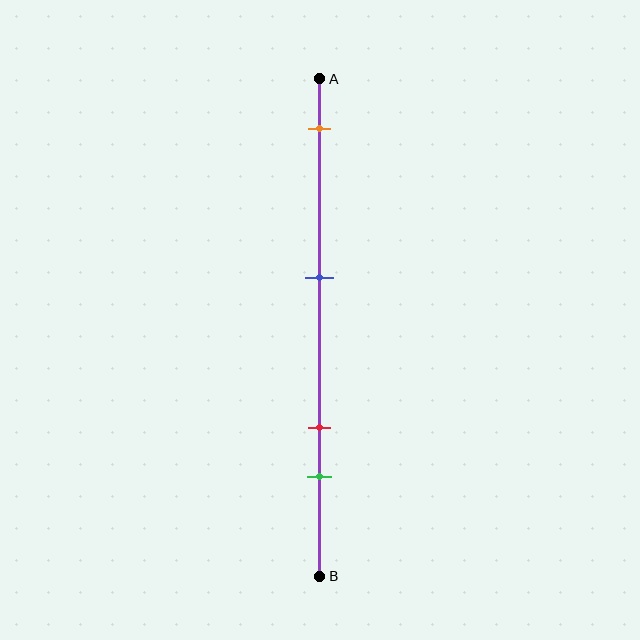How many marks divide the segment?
There are 4 marks dividing the segment.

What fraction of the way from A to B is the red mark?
The red mark is approximately 70% (0.7) of the way from A to B.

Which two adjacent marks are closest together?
The red and green marks are the closest adjacent pair.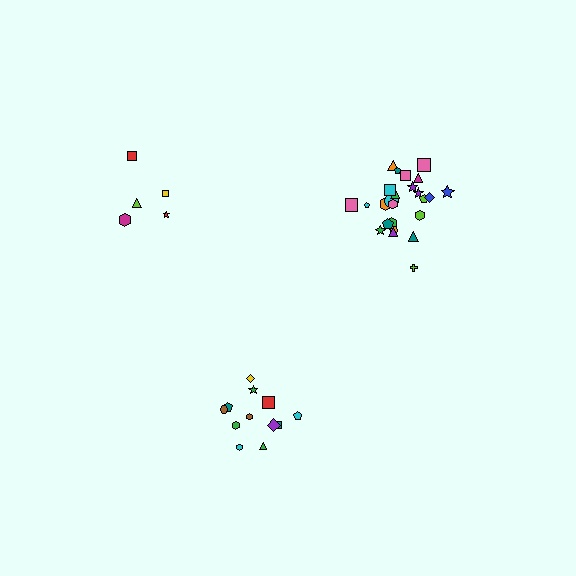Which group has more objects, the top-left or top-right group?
The top-right group.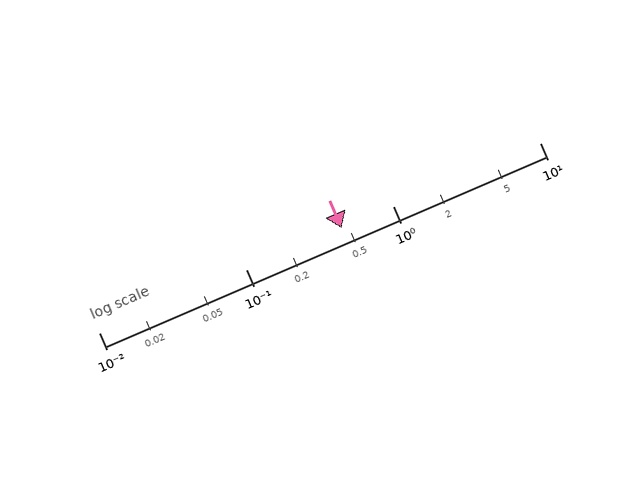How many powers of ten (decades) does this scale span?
The scale spans 3 decades, from 0.01 to 10.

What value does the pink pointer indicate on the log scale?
The pointer indicates approximately 0.45.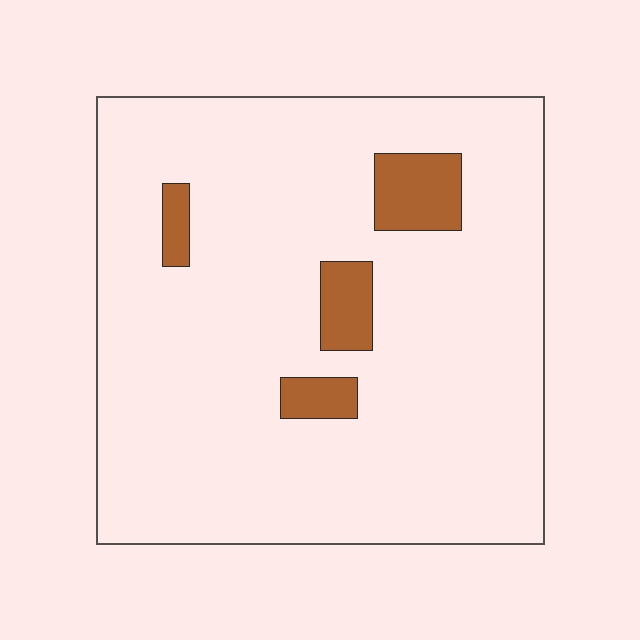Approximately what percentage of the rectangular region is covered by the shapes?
Approximately 10%.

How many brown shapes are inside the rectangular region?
4.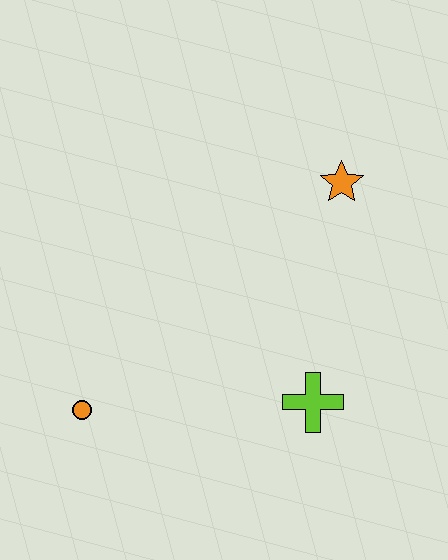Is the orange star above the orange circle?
Yes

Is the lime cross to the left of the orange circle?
No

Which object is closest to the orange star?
The lime cross is closest to the orange star.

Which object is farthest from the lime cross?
The orange circle is farthest from the lime cross.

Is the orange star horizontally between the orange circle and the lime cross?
No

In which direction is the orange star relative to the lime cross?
The orange star is above the lime cross.